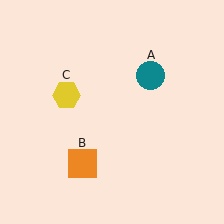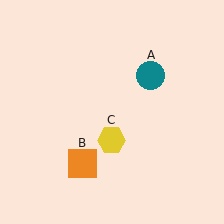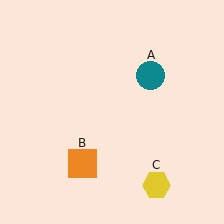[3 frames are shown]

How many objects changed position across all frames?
1 object changed position: yellow hexagon (object C).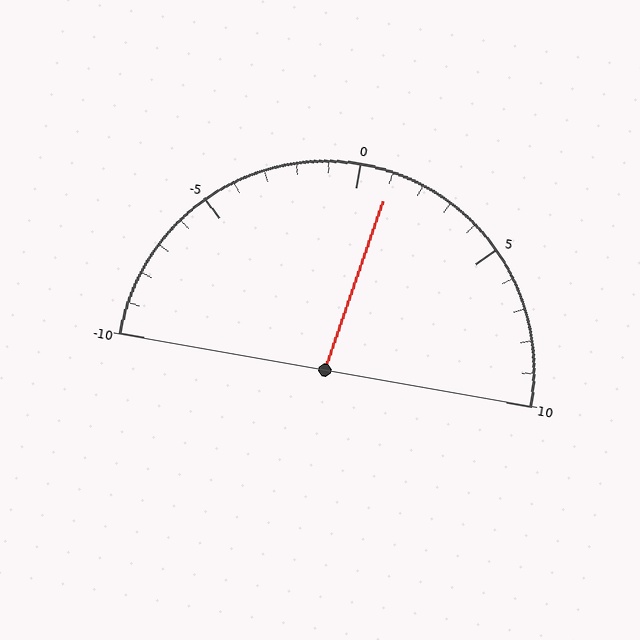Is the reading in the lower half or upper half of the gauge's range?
The reading is in the upper half of the range (-10 to 10).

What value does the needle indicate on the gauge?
The needle indicates approximately 1.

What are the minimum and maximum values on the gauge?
The gauge ranges from -10 to 10.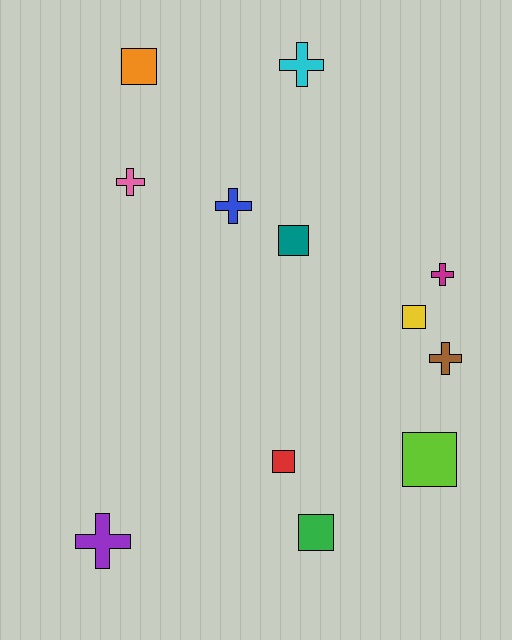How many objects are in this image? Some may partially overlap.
There are 12 objects.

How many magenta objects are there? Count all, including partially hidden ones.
There is 1 magenta object.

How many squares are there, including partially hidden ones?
There are 6 squares.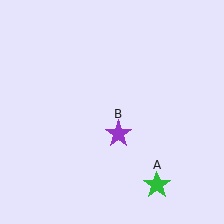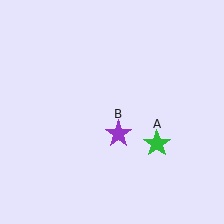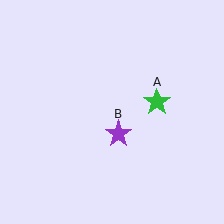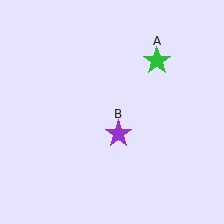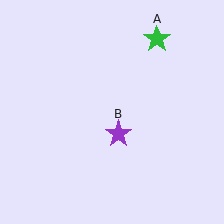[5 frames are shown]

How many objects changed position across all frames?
1 object changed position: green star (object A).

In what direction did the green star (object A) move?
The green star (object A) moved up.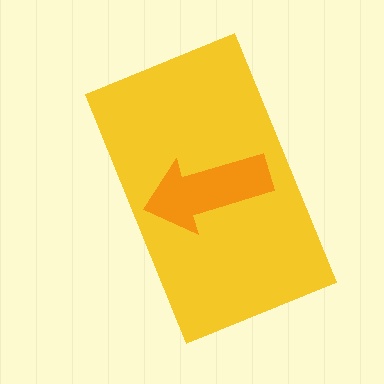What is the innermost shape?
The orange arrow.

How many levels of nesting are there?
2.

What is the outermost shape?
The yellow rectangle.